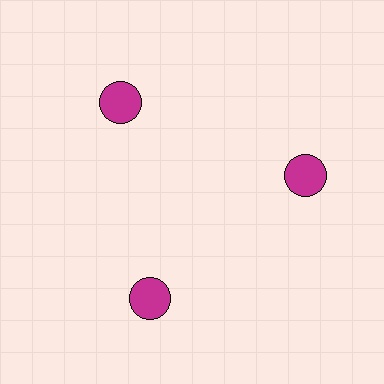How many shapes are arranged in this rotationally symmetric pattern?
There are 3 shapes, arranged in 3 groups of 1.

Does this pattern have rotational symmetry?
Yes, this pattern has 3-fold rotational symmetry. It looks the same after rotating 120 degrees around the center.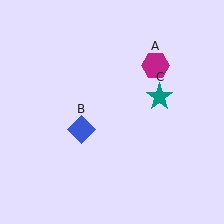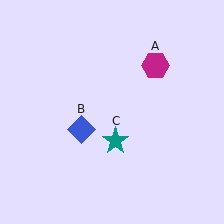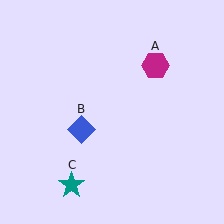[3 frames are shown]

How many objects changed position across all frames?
1 object changed position: teal star (object C).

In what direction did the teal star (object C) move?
The teal star (object C) moved down and to the left.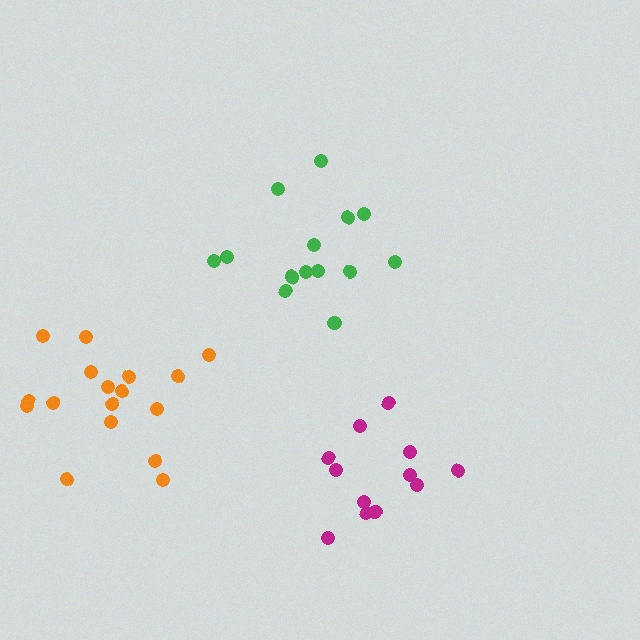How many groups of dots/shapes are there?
There are 3 groups.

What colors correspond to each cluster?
The clusters are colored: green, magenta, orange.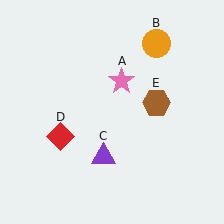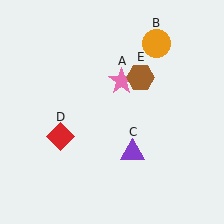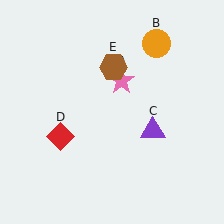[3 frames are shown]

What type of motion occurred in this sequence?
The purple triangle (object C), brown hexagon (object E) rotated counterclockwise around the center of the scene.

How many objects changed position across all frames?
2 objects changed position: purple triangle (object C), brown hexagon (object E).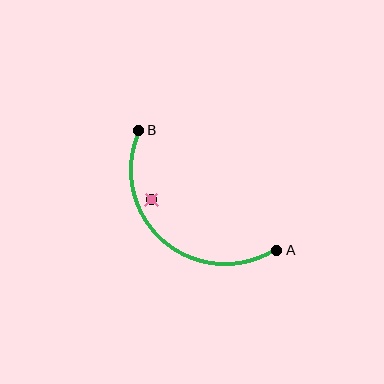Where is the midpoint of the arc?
The arc midpoint is the point on the curve farthest from the straight line joining A and B. It sits below and to the left of that line.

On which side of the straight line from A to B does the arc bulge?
The arc bulges below and to the left of the straight line connecting A and B.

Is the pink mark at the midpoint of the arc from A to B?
No — the pink mark does not lie on the arc at all. It sits slightly inside the curve.